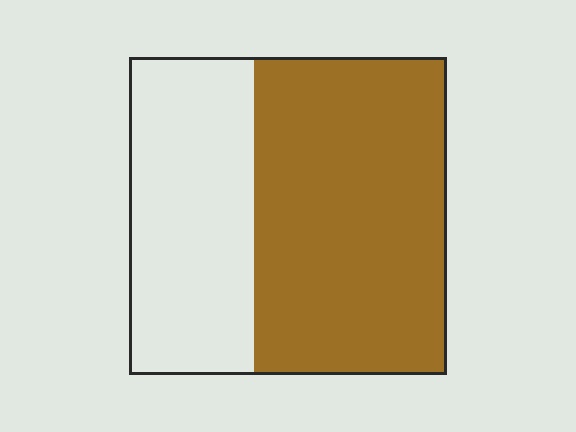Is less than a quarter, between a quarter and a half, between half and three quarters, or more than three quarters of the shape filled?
Between half and three quarters.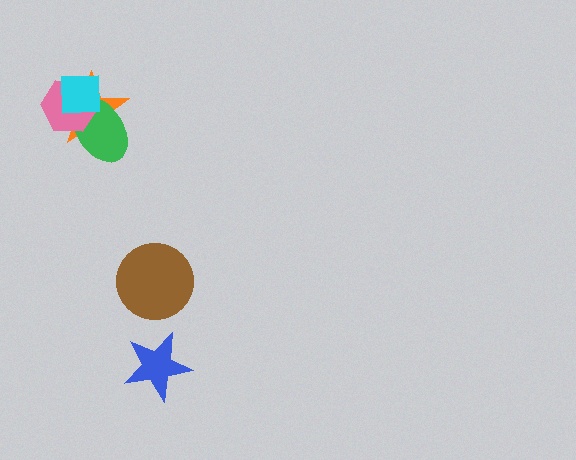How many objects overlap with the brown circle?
0 objects overlap with the brown circle.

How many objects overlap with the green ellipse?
3 objects overlap with the green ellipse.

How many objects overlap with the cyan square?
3 objects overlap with the cyan square.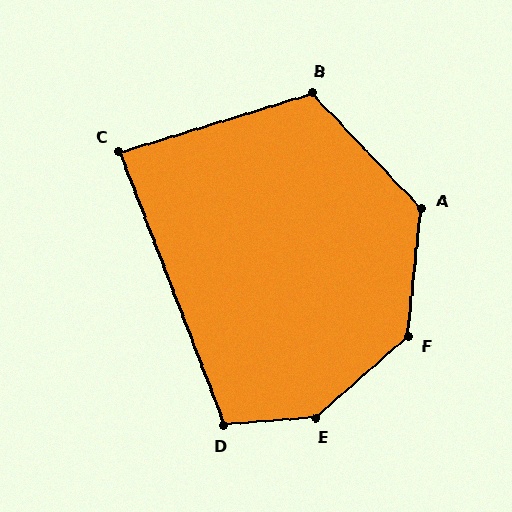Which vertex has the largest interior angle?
E, at approximately 144 degrees.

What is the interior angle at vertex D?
Approximately 106 degrees (obtuse).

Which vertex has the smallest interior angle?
C, at approximately 86 degrees.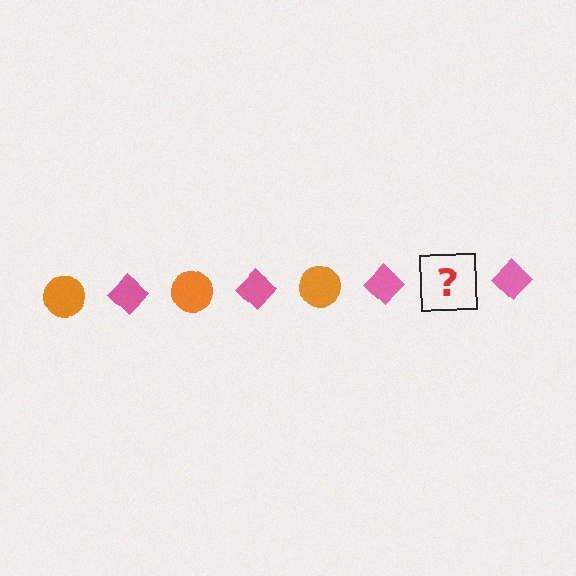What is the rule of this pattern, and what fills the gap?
The rule is that the pattern alternates between orange circle and pink diamond. The gap should be filled with an orange circle.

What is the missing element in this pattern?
The missing element is an orange circle.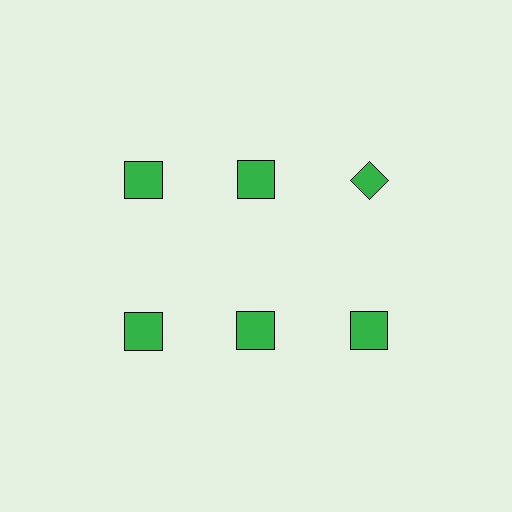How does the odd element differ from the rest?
It has a different shape: diamond instead of square.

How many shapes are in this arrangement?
There are 6 shapes arranged in a grid pattern.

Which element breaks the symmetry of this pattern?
The green diamond in the top row, center column breaks the symmetry. All other shapes are green squares.